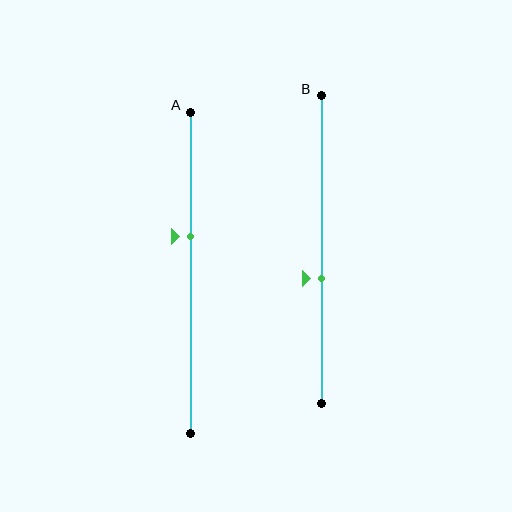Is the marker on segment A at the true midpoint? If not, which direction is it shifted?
No, the marker on segment A is shifted upward by about 11% of the segment length.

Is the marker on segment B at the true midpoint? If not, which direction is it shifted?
No, the marker on segment B is shifted downward by about 9% of the segment length.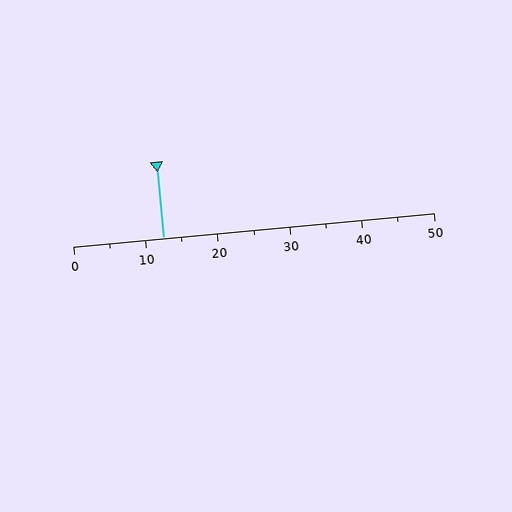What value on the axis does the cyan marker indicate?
The marker indicates approximately 12.5.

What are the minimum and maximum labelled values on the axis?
The axis runs from 0 to 50.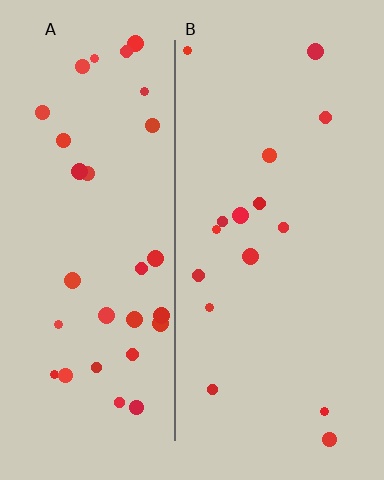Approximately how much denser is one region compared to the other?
Approximately 2.0× — region A over region B.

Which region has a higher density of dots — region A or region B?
A (the left).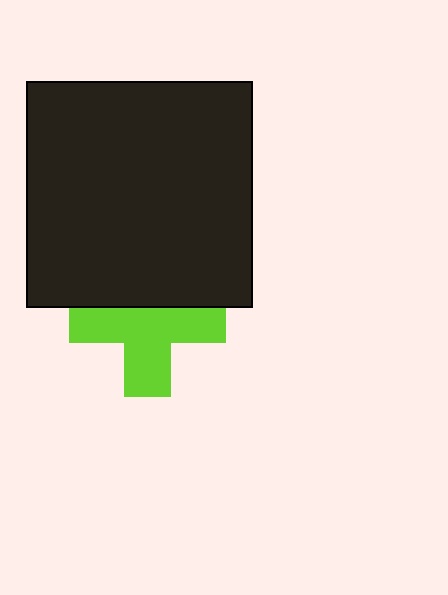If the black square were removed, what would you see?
You would see the complete lime cross.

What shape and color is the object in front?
The object in front is a black square.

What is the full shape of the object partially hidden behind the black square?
The partially hidden object is a lime cross.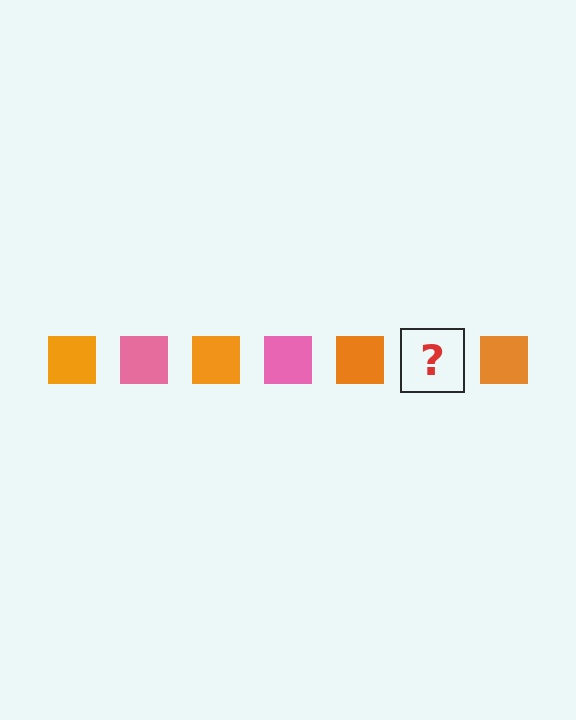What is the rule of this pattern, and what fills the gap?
The rule is that the pattern cycles through orange, pink squares. The gap should be filled with a pink square.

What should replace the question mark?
The question mark should be replaced with a pink square.